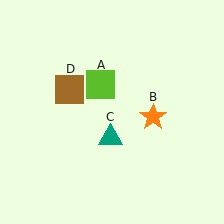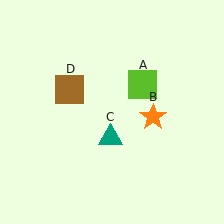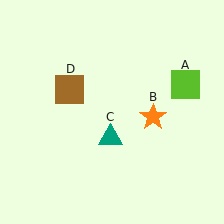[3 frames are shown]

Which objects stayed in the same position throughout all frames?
Orange star (object B) and teal triangle (object C) and brown square (object D) remained stationary.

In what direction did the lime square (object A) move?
The lime square (object A) moved right.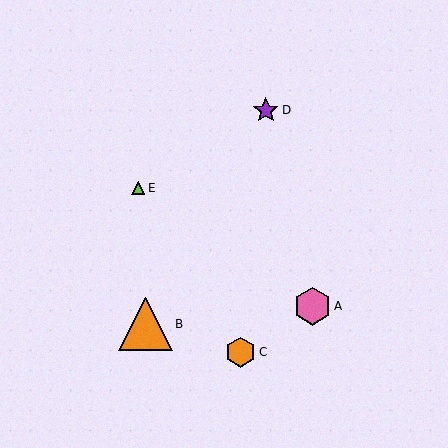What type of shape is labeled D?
Shape D is a purple star.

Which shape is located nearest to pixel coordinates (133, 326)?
The orange triangle (labeled B) at (145, 324) is nearest to that location.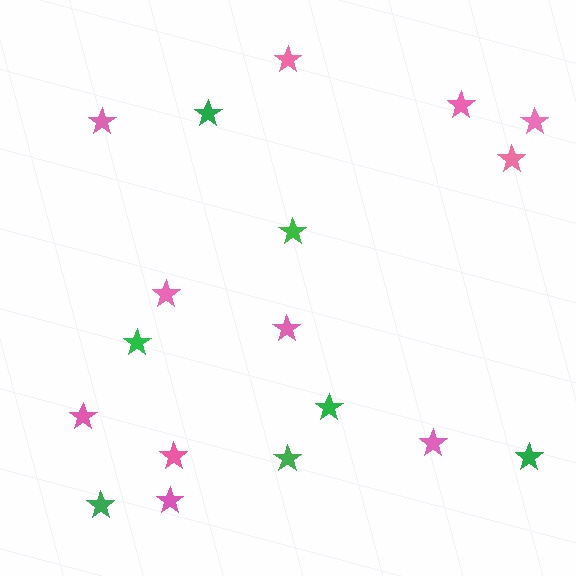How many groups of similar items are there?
There are 2 groups: one group of green stars (7) and one group of pink stars (11).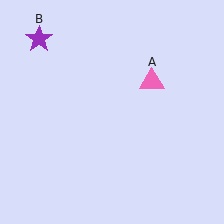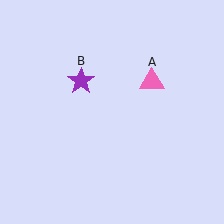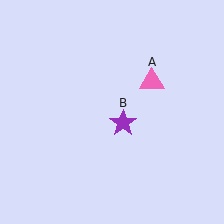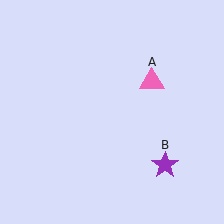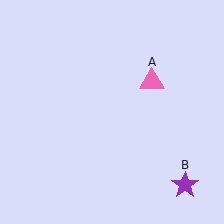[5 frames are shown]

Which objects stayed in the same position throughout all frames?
Pink triangle (object A) remained stationary.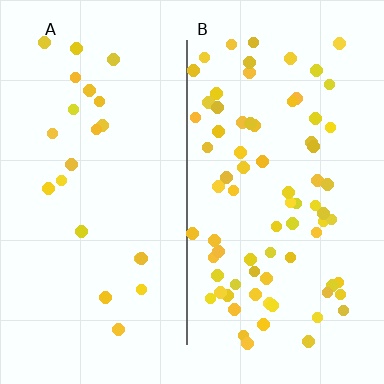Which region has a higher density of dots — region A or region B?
B (the right).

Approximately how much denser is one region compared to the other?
Approximately 3.5× — region B over region A.